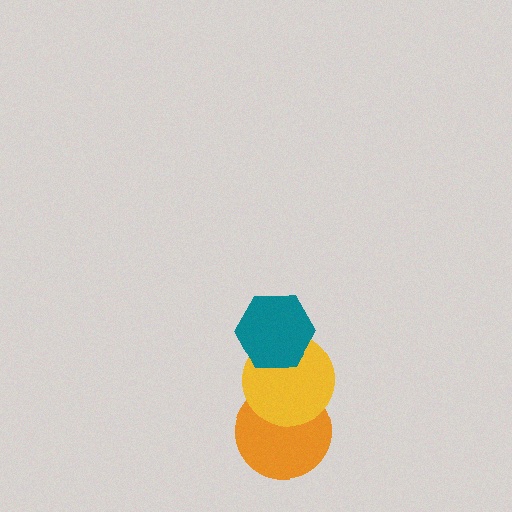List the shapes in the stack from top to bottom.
From top to bottom: the teal hexagon, the yellow circle, the orange circle.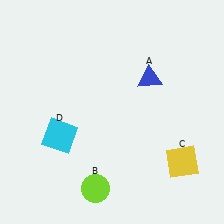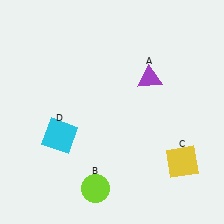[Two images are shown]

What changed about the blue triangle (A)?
In Image 1, A is blue. In Image 2, it changed to purple.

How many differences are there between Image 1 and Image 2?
There is 1 difference between the two images.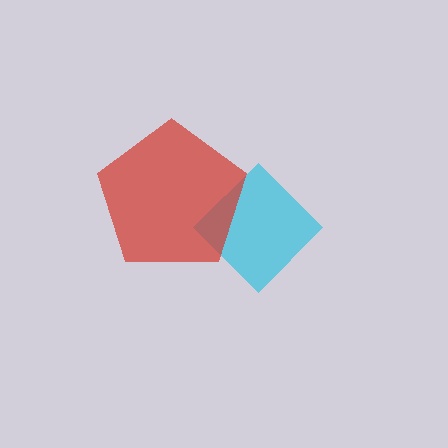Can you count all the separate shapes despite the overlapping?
Yes, there are 2 separate shapes.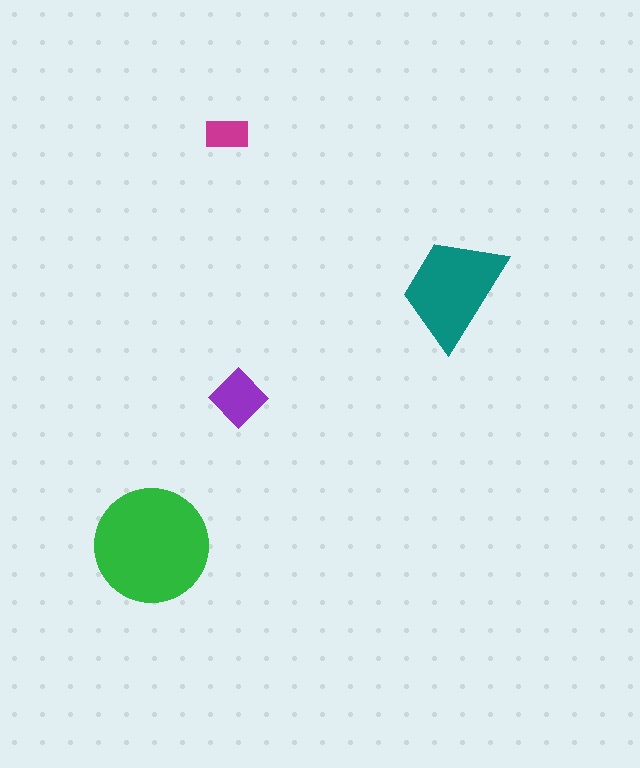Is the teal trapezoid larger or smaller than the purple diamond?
Larger.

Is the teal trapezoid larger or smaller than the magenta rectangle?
Larger.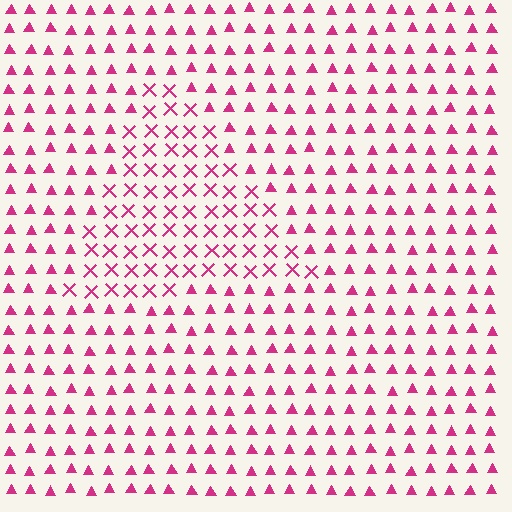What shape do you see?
I see a triangle.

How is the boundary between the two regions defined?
The boundary is defined by a change in element shape: X marks inside vs. triangles outside. All elements share the same color and spacing.